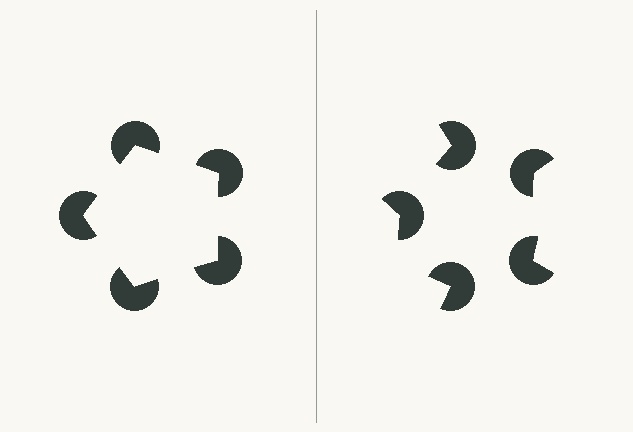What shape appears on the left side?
An illusory pentagon.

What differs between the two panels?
The pac-man discs are positioned identically on both sides; only the wedge orientations differ. On the left they align to a pentagon; on the right they are misaligned.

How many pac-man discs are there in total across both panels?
10 — 5 on each side.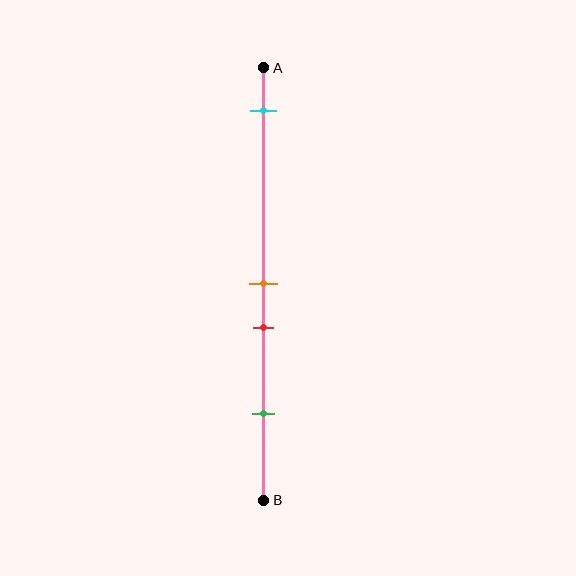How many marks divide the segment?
There are 4 marks dividing the segment.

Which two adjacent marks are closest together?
The orange and red marks are the closest adjacent pair.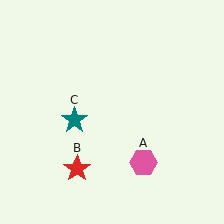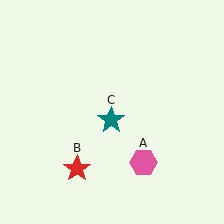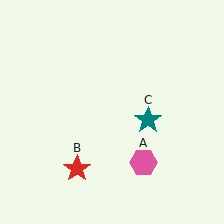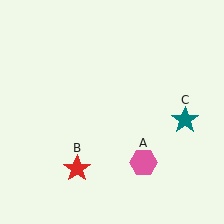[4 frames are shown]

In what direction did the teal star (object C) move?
The teal star (object C) moved right.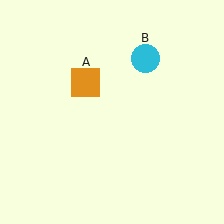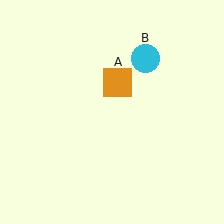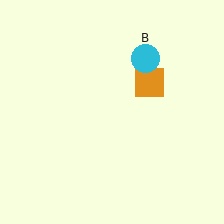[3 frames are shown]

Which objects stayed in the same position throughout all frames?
Cyan circle (object B) remained stationary.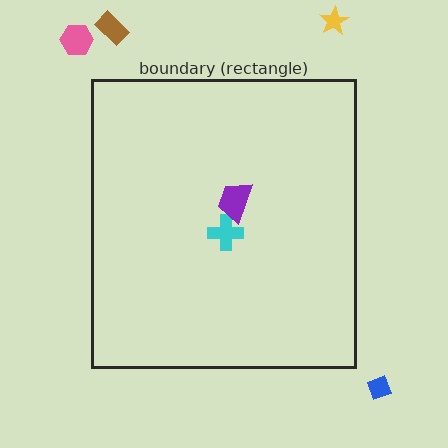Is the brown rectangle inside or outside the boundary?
Outside.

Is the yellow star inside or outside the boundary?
Outside.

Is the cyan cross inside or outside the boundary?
Inside.